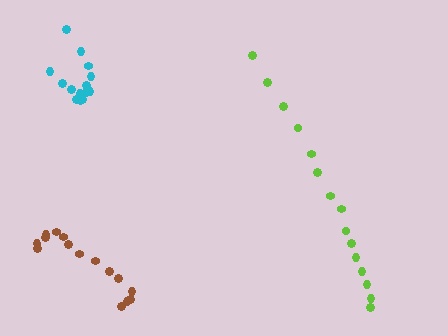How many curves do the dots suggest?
There are 3 distinct paths.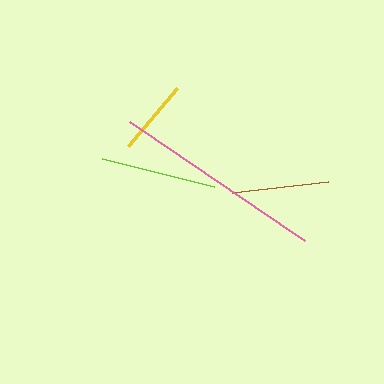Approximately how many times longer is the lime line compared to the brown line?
The lime line is approximately 1.2 times the length of the brown line.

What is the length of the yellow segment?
The yellow segment is approximately 75 pixels long.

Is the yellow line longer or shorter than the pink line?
The pink line is longer than the yellow line.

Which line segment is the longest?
The pink line is the longest at approximately 212 pixels.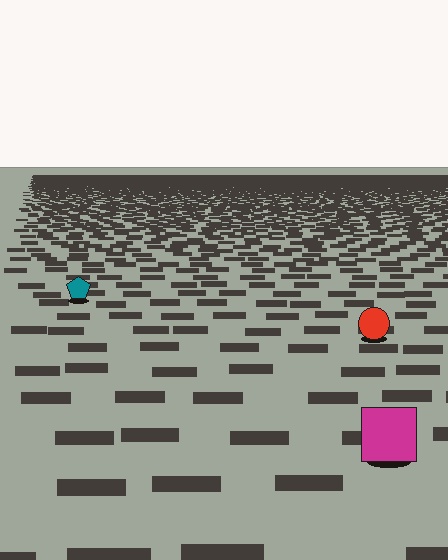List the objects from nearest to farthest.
From nearest to farthest: the magenta square, the red circle, the teal pentagon.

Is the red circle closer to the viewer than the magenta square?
No. The magenta square is closer — you can tell from the texture gradient: the ground texture is coarser near it.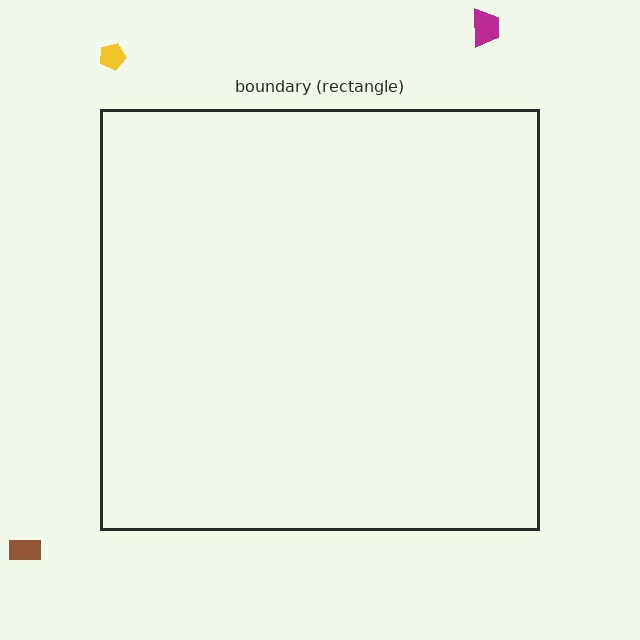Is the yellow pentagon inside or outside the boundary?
Outside.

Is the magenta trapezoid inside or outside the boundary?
Outside.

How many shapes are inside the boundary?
0 inside, 3 outside.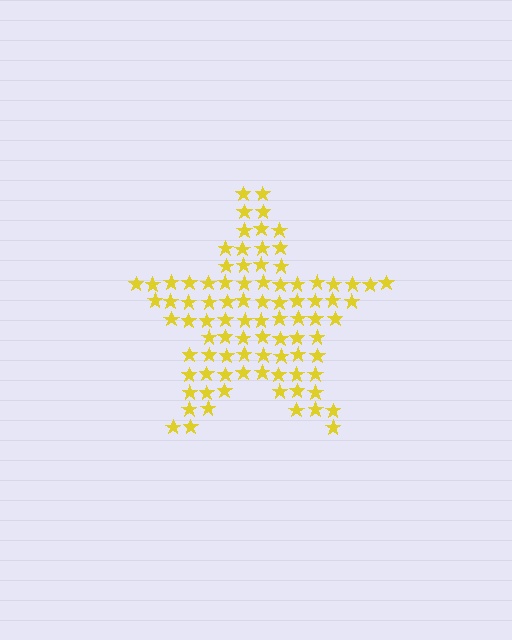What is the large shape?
The large shape is a star.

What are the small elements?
The small elements are stars.